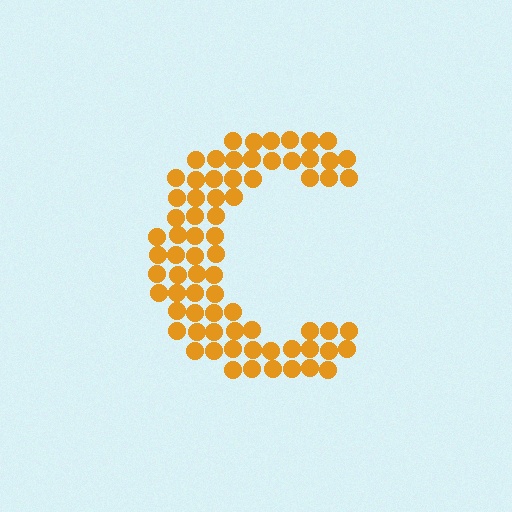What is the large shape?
The large shape is the letter C.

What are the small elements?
The small elements are circles.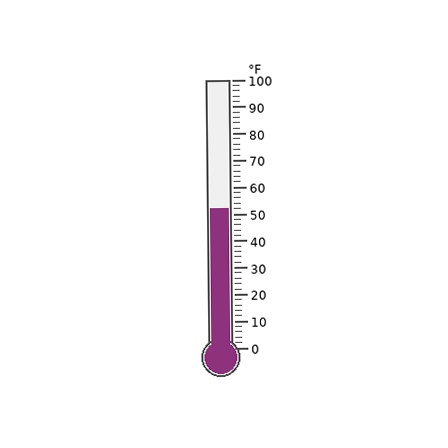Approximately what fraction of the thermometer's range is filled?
The thermometer is filled to approximately 50% of its range.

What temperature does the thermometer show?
The thermometer shows approximately 52°F.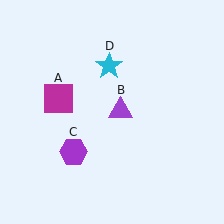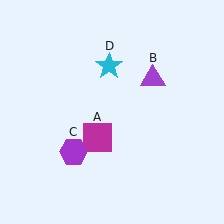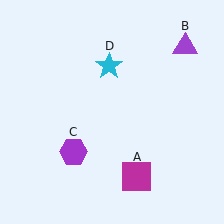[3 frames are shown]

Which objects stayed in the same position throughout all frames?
Purple hexagon (object C) and cyan star (object D) remained stationary.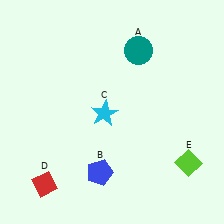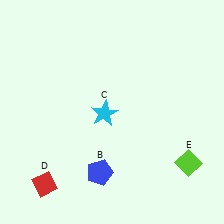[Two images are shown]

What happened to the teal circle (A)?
The teal circle (A) was removed in Image 2. It was in the top-right area of Image 1.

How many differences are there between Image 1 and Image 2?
There is 1 difference between the two images.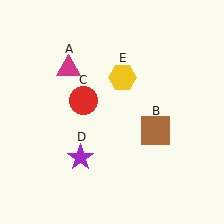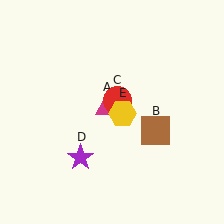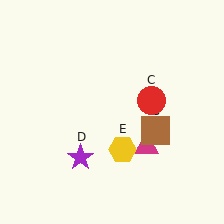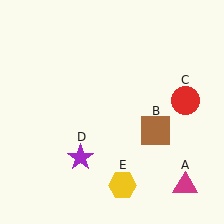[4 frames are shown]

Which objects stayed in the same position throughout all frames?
Brown square (object B) and purple star (object D) remained stationary.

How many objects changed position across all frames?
3 objects changed position: magenta triangle (object A), red circle (object C), yellow hexagon (object E).